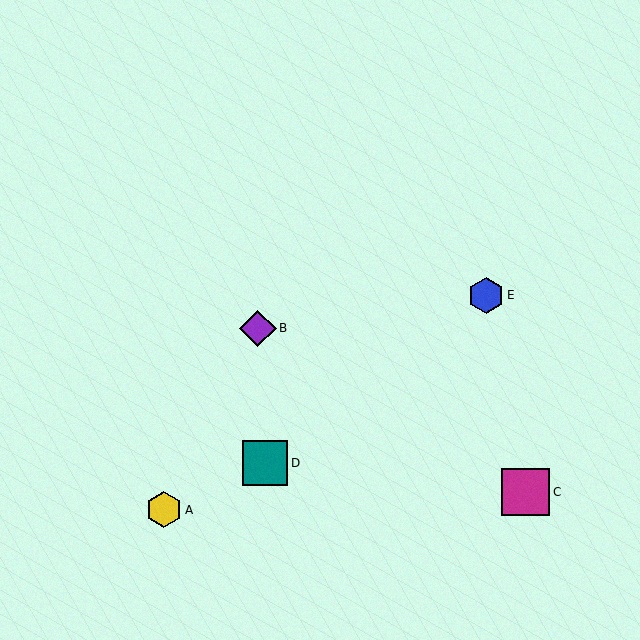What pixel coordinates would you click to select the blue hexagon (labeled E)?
Click at (486, 295) to select the blue hexagon E.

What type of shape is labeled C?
Shape C is a magenta square.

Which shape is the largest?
The magenta square (labeled C) is the largest.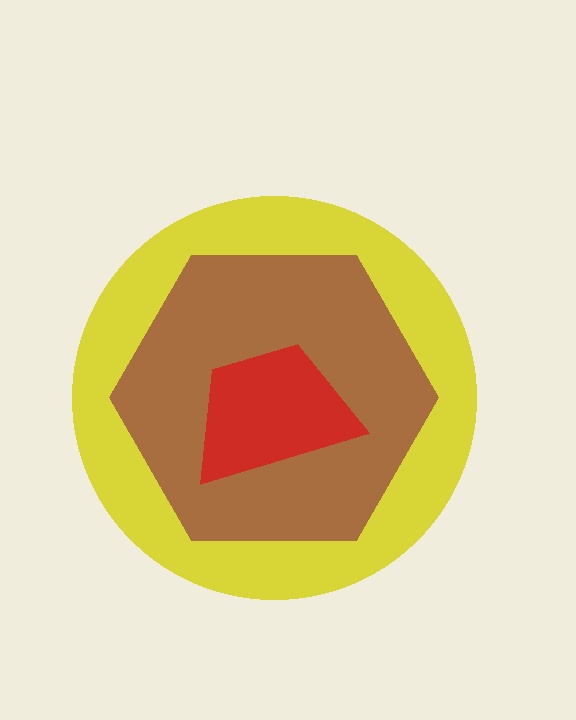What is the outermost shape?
The yellow circle.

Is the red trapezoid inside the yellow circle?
Yes.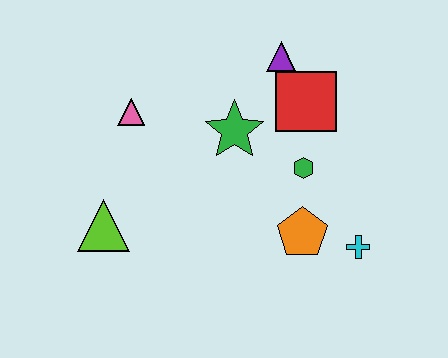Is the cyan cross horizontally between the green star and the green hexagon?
No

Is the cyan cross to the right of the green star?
Yes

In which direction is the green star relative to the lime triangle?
The green star is to the right of the lime triangle.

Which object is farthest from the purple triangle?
The lime triangle is farthest from the purple triangle.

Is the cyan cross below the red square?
Yes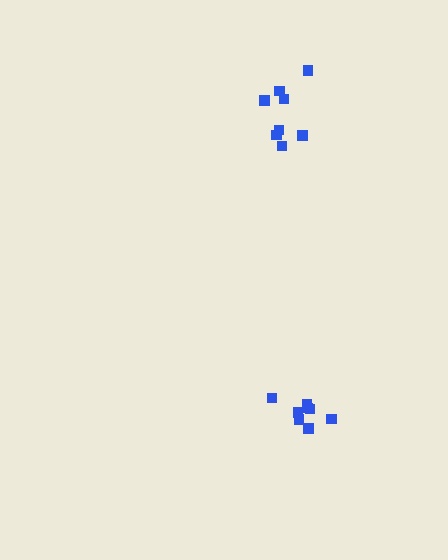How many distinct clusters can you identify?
There are 2 distinct clusters.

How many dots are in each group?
Group 1: 8 dots, Group 2: 8 dots (16 total).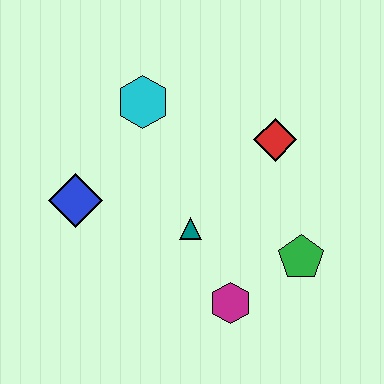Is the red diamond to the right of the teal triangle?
Yes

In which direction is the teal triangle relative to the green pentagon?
The teal triangle is to the left of the green pentagon.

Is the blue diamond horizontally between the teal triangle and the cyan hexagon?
No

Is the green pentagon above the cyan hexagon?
No